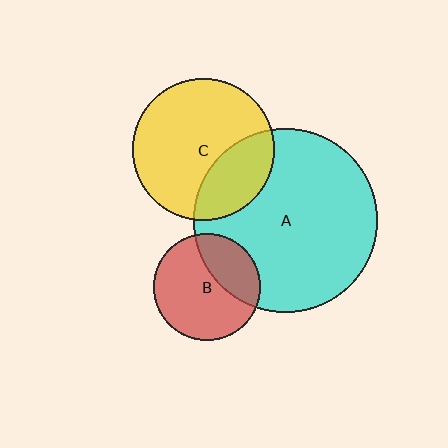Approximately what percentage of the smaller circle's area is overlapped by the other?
Approximately 30%.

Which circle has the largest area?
Circle A (cyan).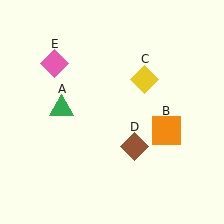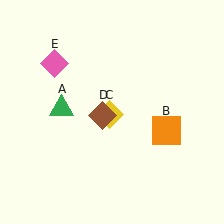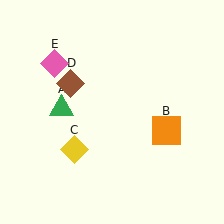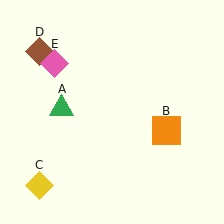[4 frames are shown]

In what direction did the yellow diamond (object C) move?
The yellow diamond (object C) moved down and to the left.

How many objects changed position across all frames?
2 objects changed position: yellow diamond (object C), brown diamond (object D).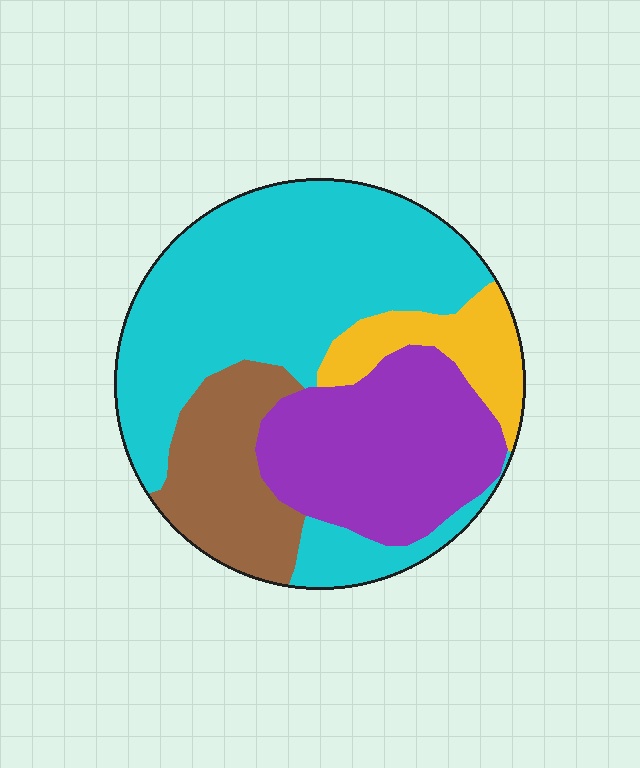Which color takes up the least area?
Yellow, at roughly 10%.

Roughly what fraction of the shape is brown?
Brown covers about 15% of the shape.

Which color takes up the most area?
Cyan, at roughly 50%.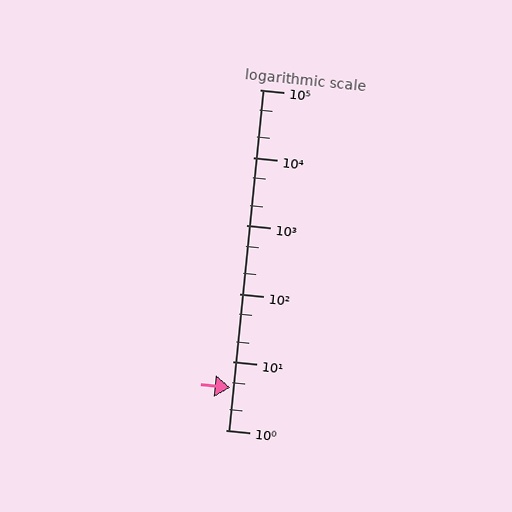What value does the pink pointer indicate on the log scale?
The pointer indicates approximately 4.2.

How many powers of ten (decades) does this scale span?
The scale spans 5 decades, from 1 to 100000.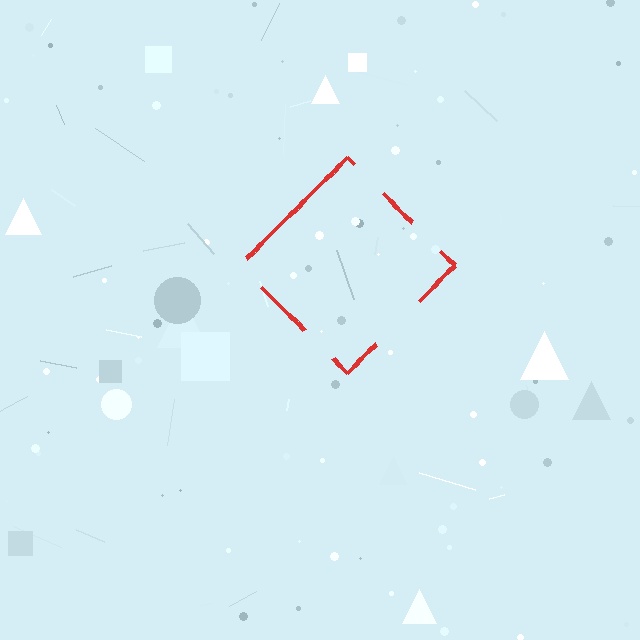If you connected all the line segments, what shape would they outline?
They would outline a diamond.